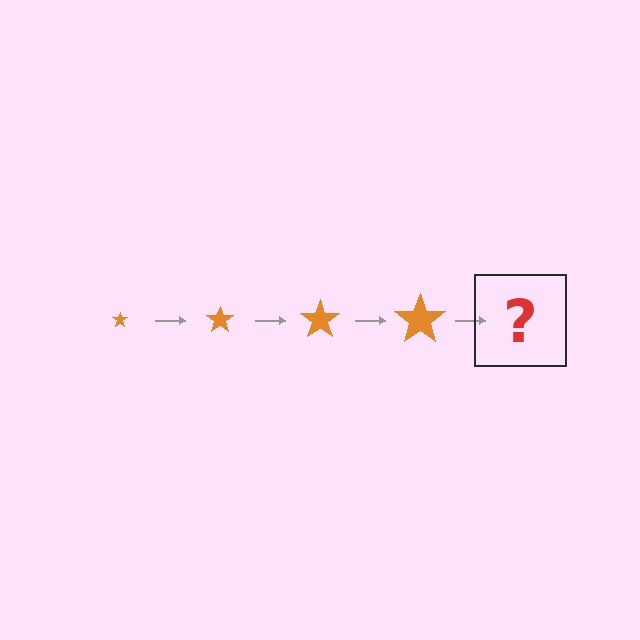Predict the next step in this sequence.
The next step is an orange star, larger than the previous one.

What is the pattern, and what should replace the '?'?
The pattern is that the star gets progressively larger each step. The '?' should be an orange star, larger than the previous one.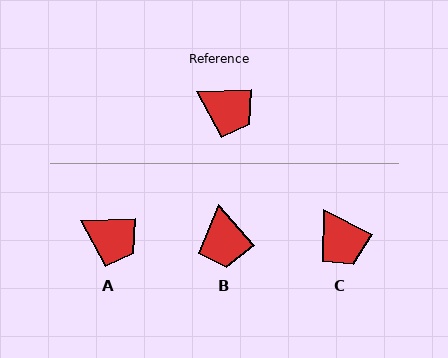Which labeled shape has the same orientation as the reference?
A.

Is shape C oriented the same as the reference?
No, it is off by about 29 degrees.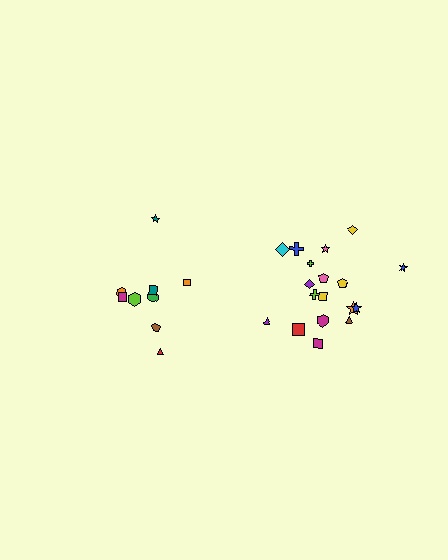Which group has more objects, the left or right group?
The right group.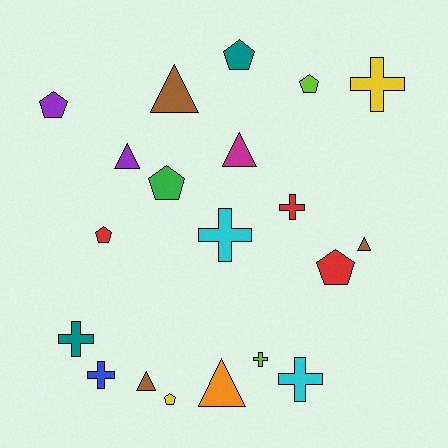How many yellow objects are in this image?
There are 2 yellow objects.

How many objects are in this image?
There are 20 objects.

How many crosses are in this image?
There are 7 crosses.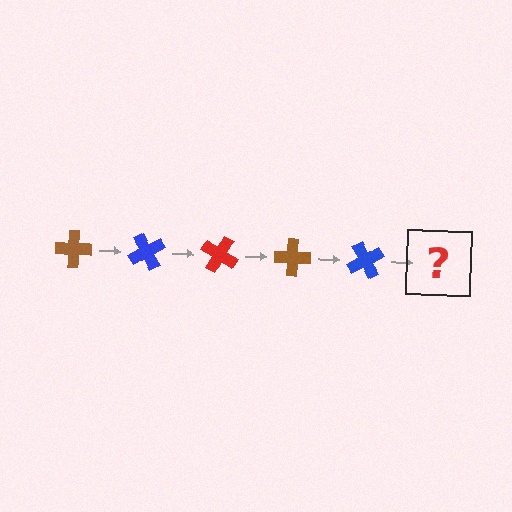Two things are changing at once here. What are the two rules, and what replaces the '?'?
The two rules are that it rotates 60 degrees each step and the color cycles through brown, blue, and red. The '?' should be a red cross, rotated 300 degrees from the start.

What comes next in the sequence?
The next element should be a red cross, rotated 300 degrees from the start.